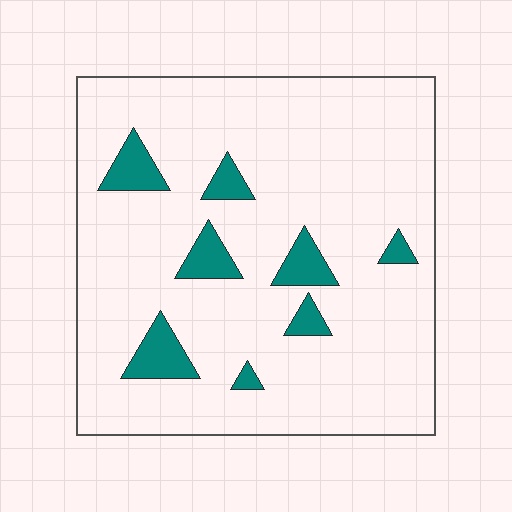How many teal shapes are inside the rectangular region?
8.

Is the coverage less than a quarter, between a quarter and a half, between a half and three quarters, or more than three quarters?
Less than a quarter.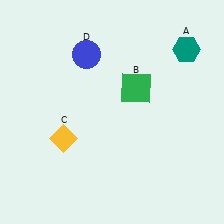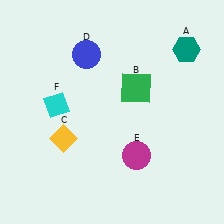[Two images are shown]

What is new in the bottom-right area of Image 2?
A magenta circle (E) was added in the bottom-right area of Image 2.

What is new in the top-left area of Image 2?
A cyan diamond (F) was added in the top-left area of Image 2.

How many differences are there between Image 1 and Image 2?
There are 2 differences between the two images.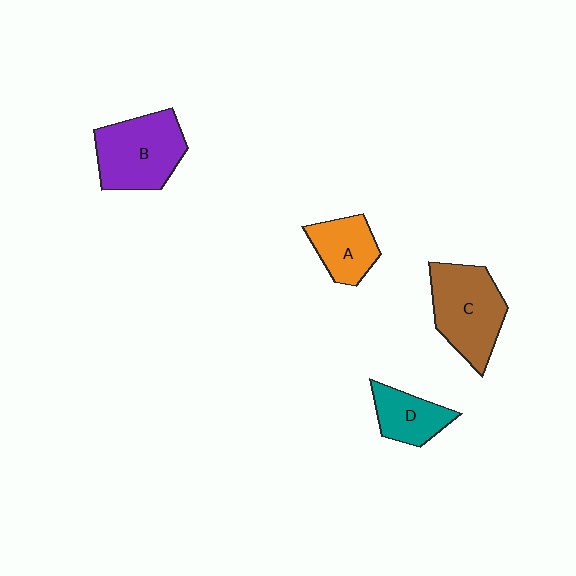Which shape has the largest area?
Shape C (brown).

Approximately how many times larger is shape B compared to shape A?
Approximately 1.6 times.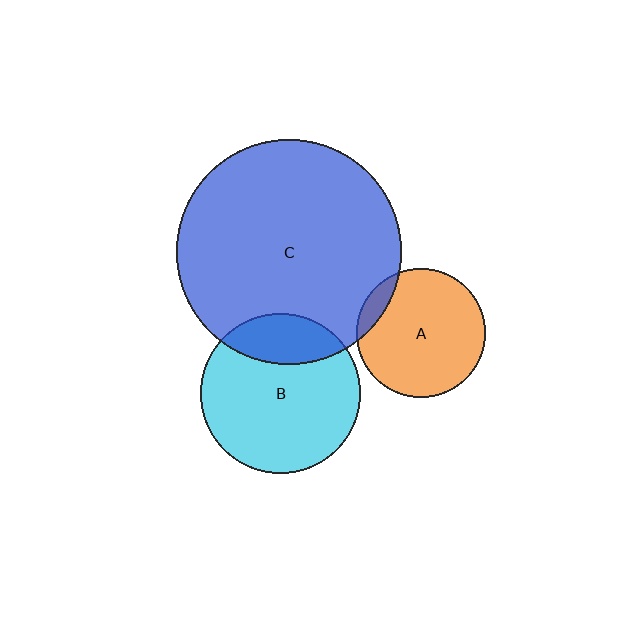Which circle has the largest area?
Circle C (blue).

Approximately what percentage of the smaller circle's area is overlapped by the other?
Approximately 10%.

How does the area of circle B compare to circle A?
Approximately 1.5 times.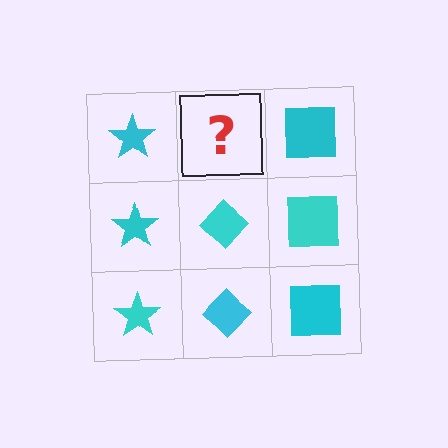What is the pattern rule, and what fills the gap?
The rule is that each column has a consistent shape. The gap should be filled with a cyan diamond.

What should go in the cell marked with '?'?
The missing cell should contain a cyan diamond.